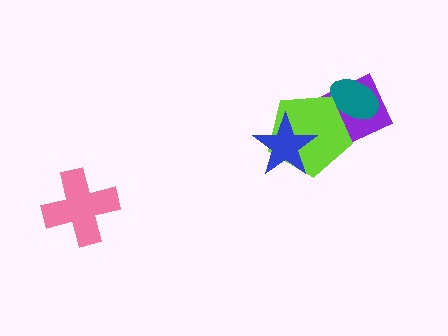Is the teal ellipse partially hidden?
Yes, it is partially covered by another shape.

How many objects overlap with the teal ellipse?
2 objects overlap with the teal ellipse.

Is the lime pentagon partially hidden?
Yes, it is partially covered by another shape.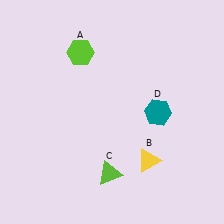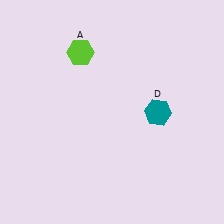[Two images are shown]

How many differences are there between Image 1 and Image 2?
There are 2 differences between the two images.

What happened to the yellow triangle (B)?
The yellow triangle (B) was removed in Image 2. It was in the bottom-right area of Image 1.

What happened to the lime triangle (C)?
The lime triangle (C) was removed in Image 2. It was in the bottom-left area of Image 1.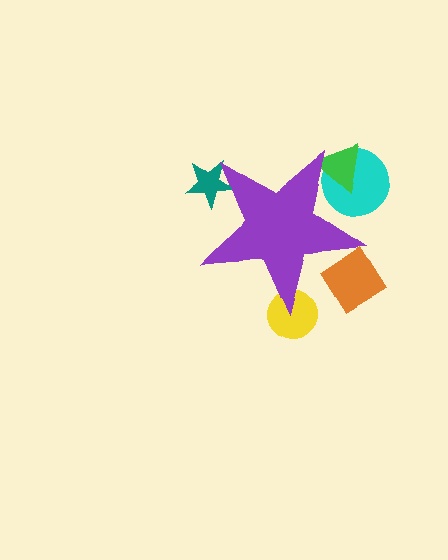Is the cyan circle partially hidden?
Yes, the cyan circle is partially hidden behind the purple star.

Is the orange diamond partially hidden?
Yes, the orange diamond is partially hidden behind the purple star.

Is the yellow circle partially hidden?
Yes, the yellow circle is partially hidden behind the purple star.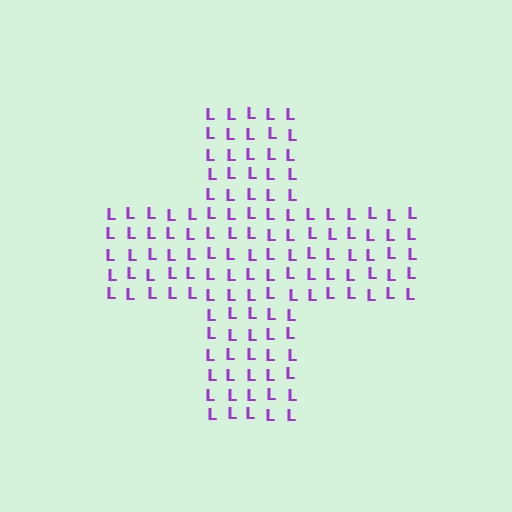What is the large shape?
The large shape is a cross.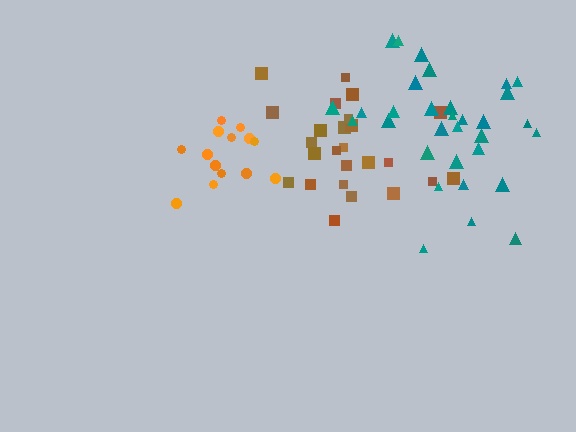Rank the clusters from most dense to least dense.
orange, brown, teal.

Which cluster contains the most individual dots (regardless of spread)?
Teal (32).